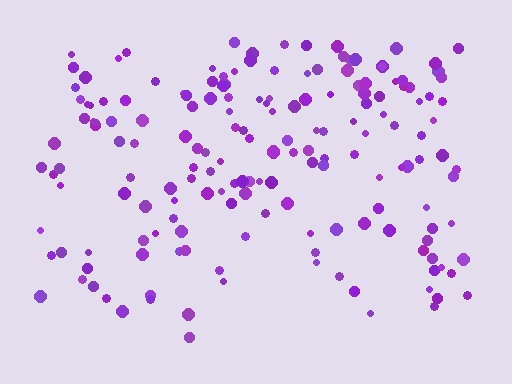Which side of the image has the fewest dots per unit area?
The bottom.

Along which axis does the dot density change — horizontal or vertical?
Vertical.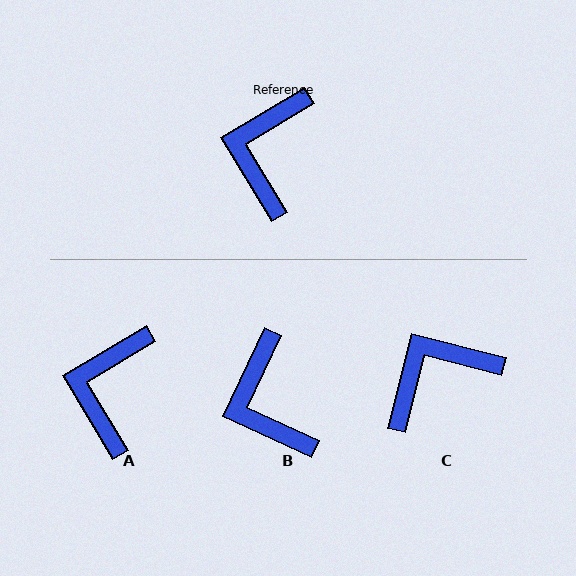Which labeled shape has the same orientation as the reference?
A.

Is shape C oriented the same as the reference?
No, it is off by about 45 degrees.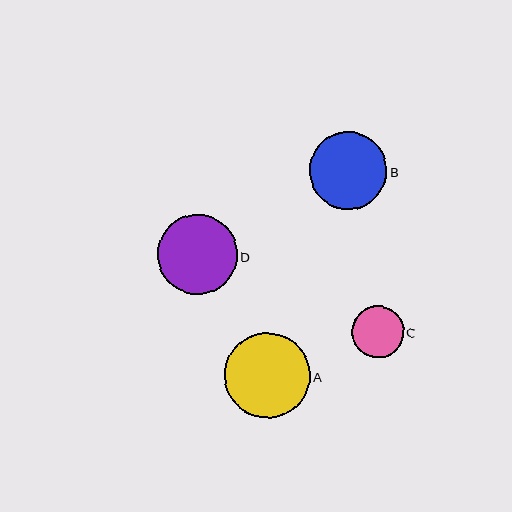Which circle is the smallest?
Circle C is the smallest with a size of approximately 52 pixels.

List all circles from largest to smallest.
From largest to smallest: A, D, B, C.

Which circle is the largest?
Circle A is the largest with a size of approximately 85 pixels.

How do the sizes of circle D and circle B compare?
Circle D and circle B are approximately the same size.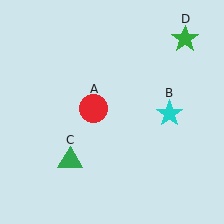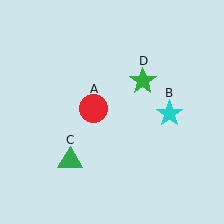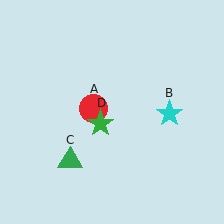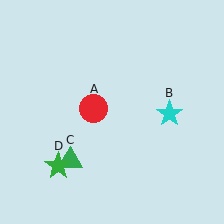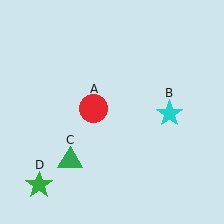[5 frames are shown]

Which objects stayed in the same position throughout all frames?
Red circle (object A) and cyan star (object B) and green triangle (object C) remained stationary.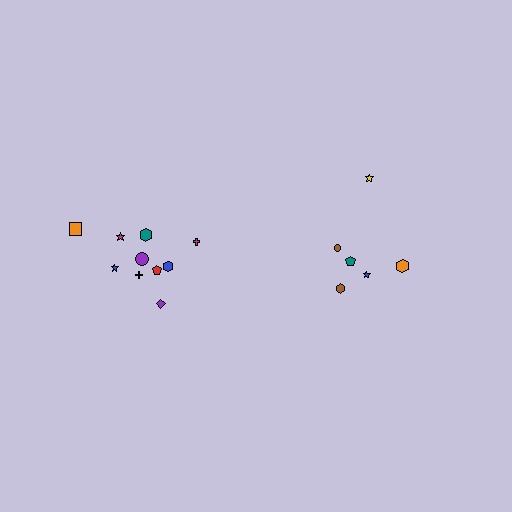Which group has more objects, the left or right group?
The left group.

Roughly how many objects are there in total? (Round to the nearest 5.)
Roughly 15 objects in total.